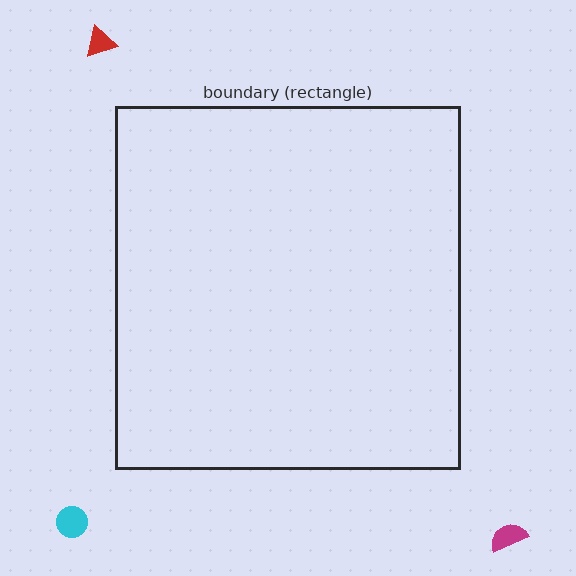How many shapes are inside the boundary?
0 inside, 3 outside.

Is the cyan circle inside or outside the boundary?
Outside.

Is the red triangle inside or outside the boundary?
Outside.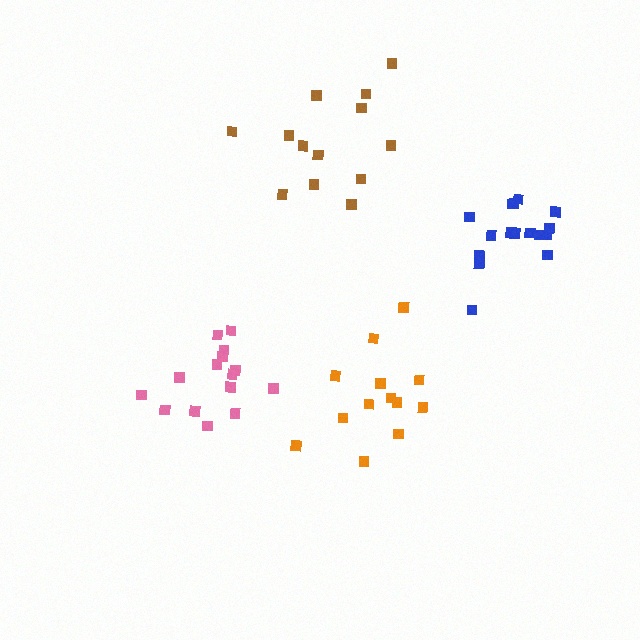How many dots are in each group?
Group 1: 13 dots, Group 2: 15 dots, Group 3: 13 dots, Group 4: 16 dots (57 total).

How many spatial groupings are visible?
There are 4 spatial groupings.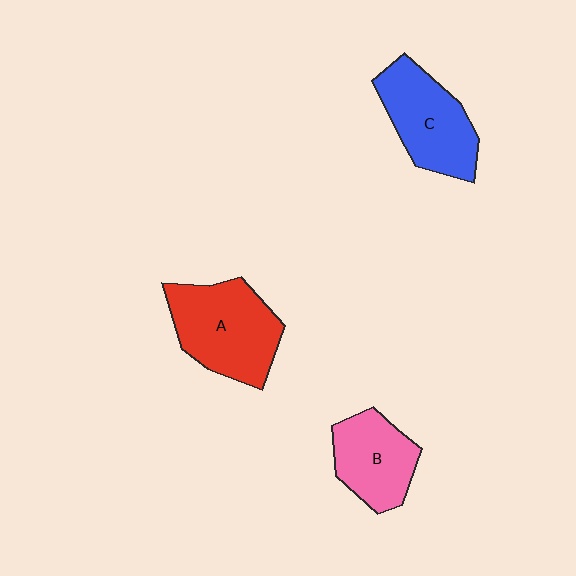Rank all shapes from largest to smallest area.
From largest to smallest: A (red), C (blue), B (pink).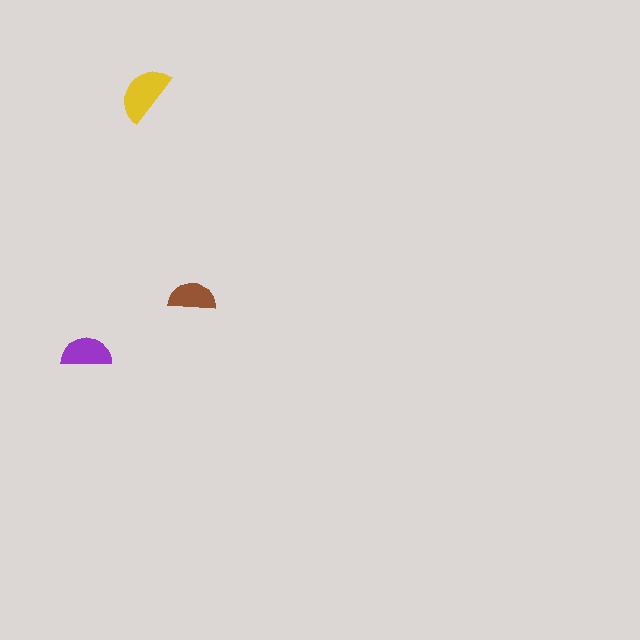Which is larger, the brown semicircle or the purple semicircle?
The purple one.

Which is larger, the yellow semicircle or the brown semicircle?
The yellow one.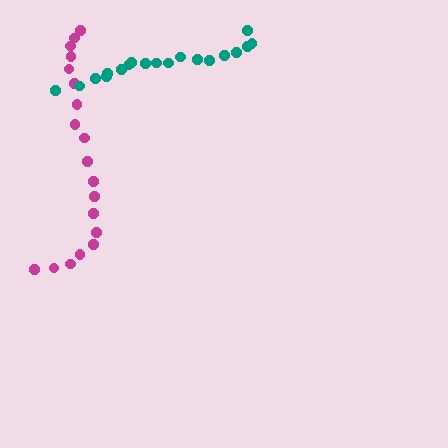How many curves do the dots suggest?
There are 2 distinct paths.